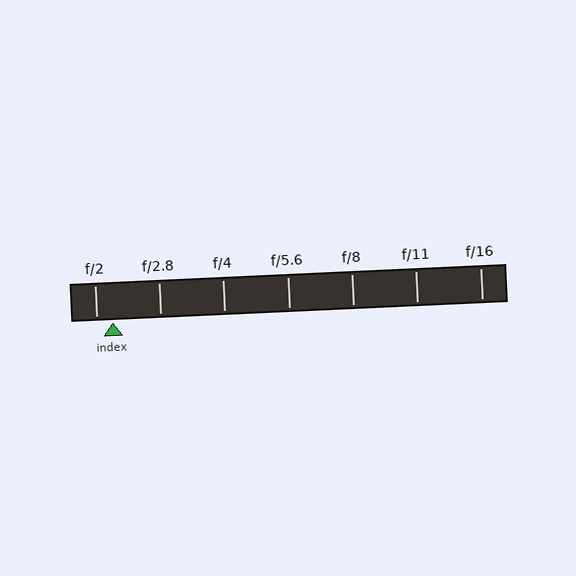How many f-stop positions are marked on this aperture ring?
There are 7 f-stop positions marked.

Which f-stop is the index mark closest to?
The index mark is closest to f/2.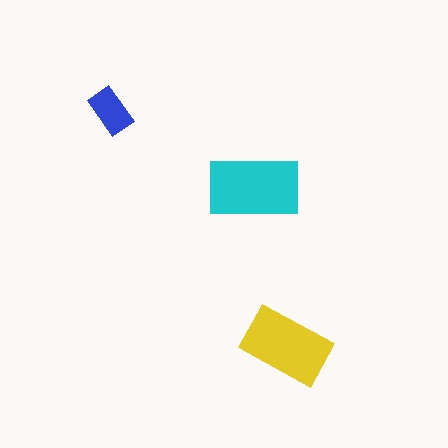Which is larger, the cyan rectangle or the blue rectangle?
The cyan one.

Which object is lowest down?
The yellow rectangle is bottommost.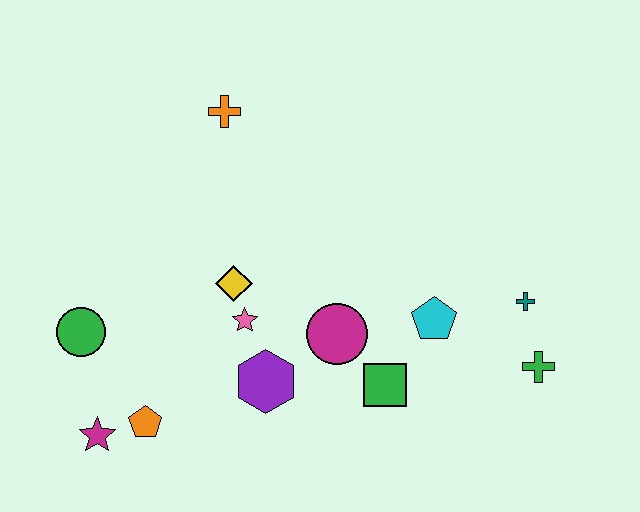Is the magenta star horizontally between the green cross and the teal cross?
No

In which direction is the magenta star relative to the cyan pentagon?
The magenta star is to the left of the cyan pentagon.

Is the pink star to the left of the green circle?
No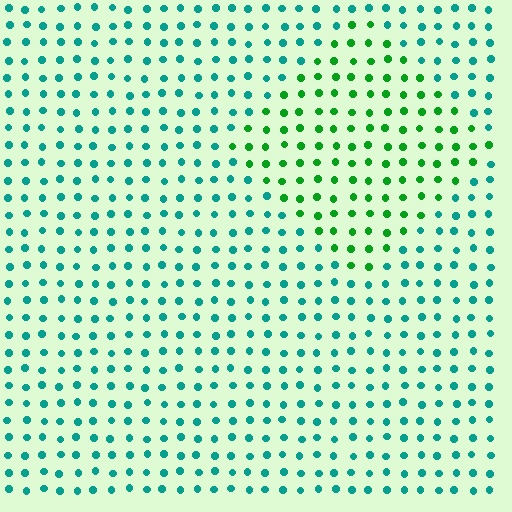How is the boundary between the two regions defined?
The boundary is defined purely by a slight shift in hue (about 46 degrees). Spacing, size, and orientation are identical on both sides.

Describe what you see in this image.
The image is filled with small teal elements in a uniform arrangement. A diamond-shaped region is visible where the elements are tinted to a slightly different hue, forming a subtle color boundary.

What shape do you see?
I see a diamond.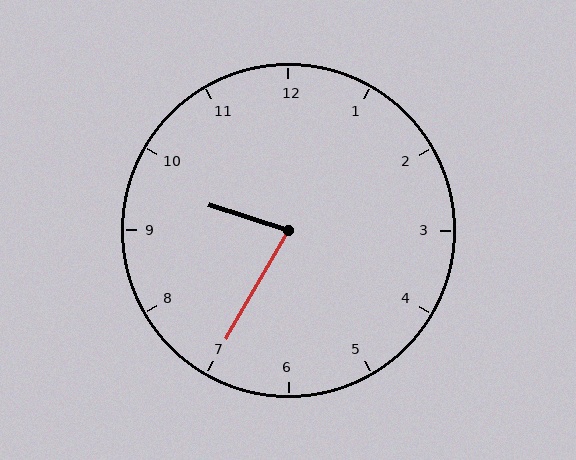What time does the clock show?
9:35.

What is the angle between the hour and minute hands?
Approximately 78 degrees.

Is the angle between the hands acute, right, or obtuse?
It is acute.